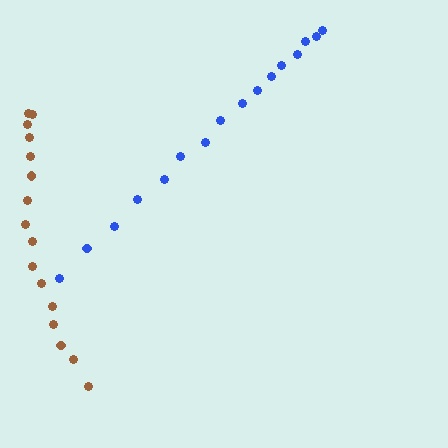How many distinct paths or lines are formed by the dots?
There are 2 distinct paths.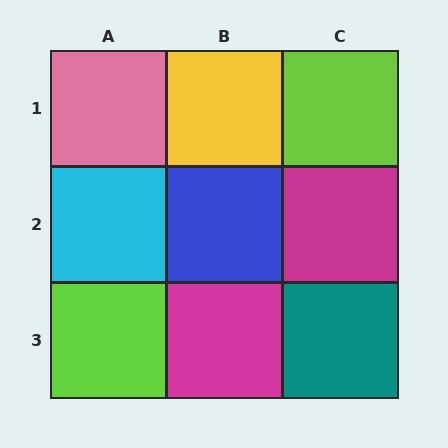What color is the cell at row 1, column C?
Lime.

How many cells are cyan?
1 cell is cyan.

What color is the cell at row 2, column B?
Blue.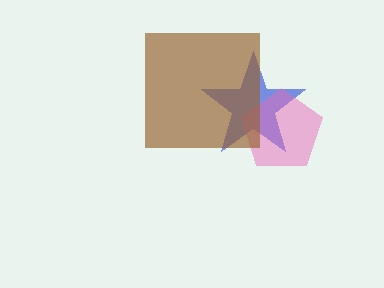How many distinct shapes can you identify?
There are 3 distinct shapes: a blue star, a pink pentagon, a brown square.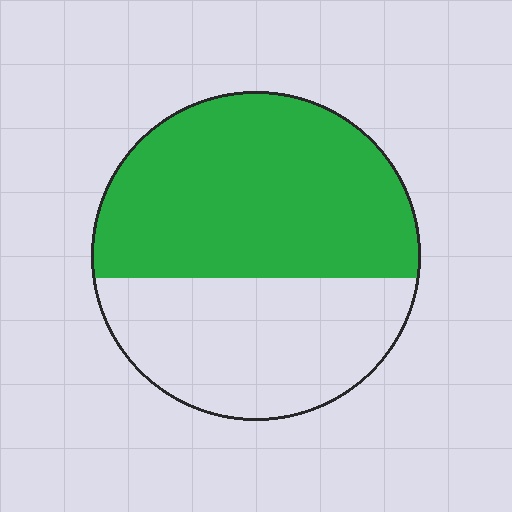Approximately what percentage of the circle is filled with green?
Approximately 60%.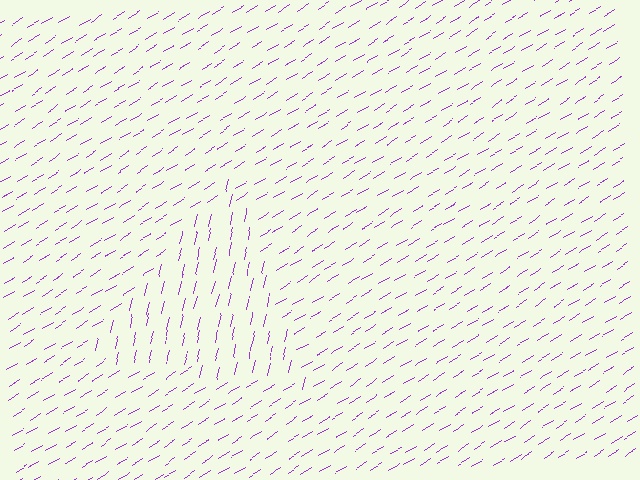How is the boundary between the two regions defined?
The boundary is defined purely by a change in line orientation (approximately 45 degrees difference). All lines are the same color and thickness.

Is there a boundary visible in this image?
Yes, there is a texture boundary formed by a change in line orientation.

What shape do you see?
I see a triangle.